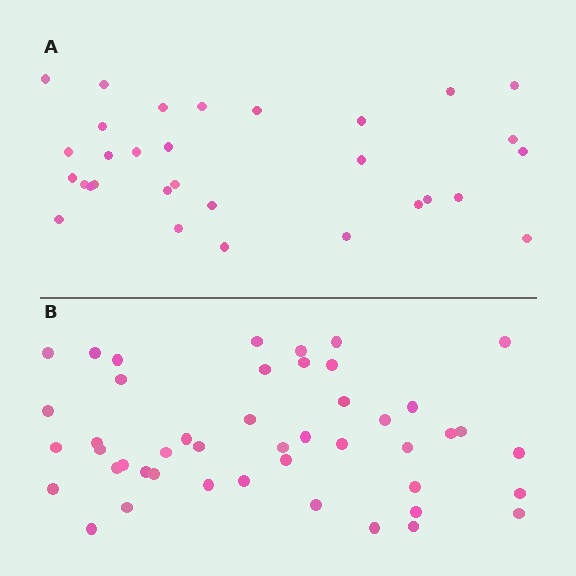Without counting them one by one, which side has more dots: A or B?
Region B (the bottom region) has more dots.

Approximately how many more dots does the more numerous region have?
Region B has approximately 15 more dots than region A.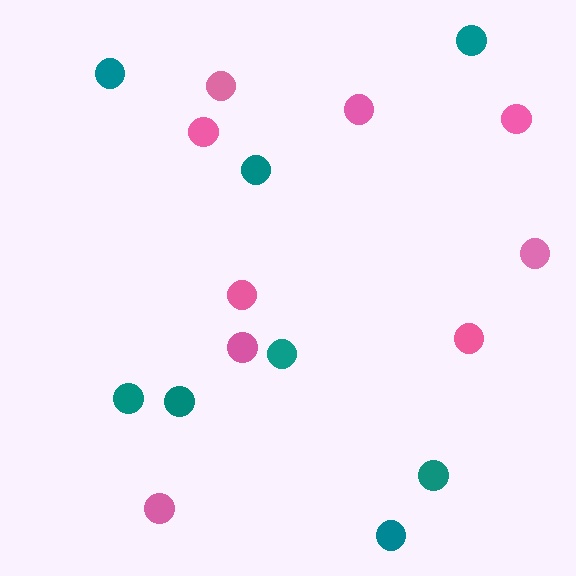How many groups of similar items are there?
There are 2 groups: one group of pink circles (9) and one group of teal circles (8).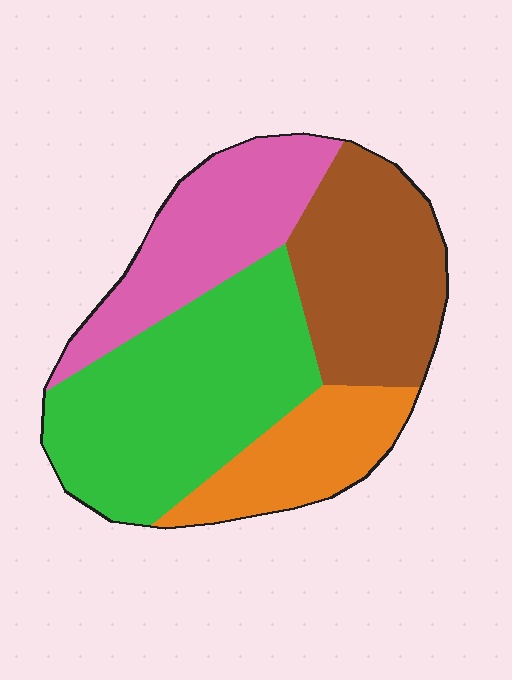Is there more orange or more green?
Green.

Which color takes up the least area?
Orange, at roughly 15%.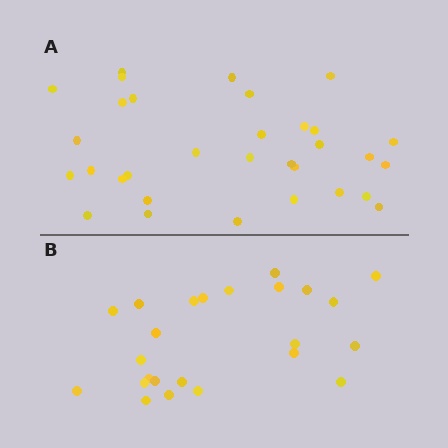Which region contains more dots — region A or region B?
Region A (the top region) has more dots.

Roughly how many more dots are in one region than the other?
Region A has roughly 8 or so more dots than region B.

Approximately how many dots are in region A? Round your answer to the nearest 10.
About 30 dots. (The exact count is 32, which rounds to 30.)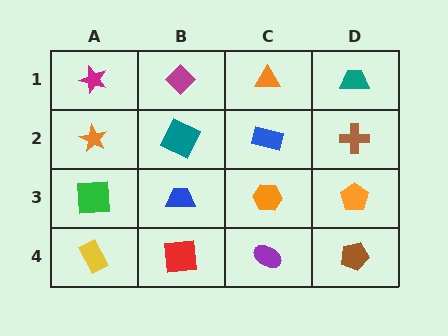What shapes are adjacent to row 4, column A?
A green square (row 3, column A), a red square (row 4, column B).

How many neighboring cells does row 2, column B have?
4.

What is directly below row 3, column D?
A brown pentagon.